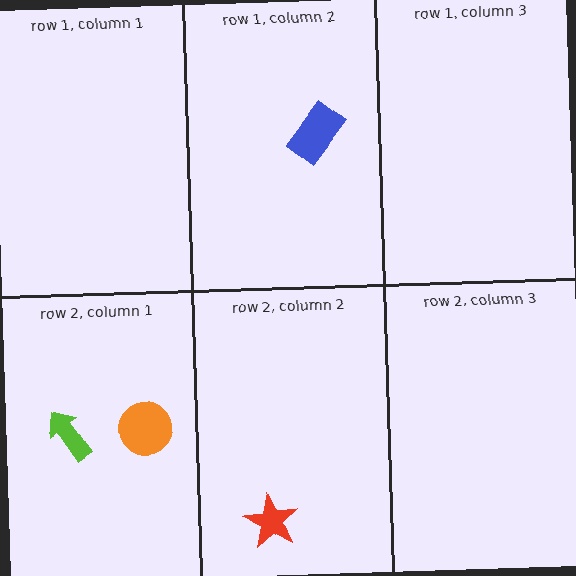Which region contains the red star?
The row 2, column 2 region.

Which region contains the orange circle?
The row 2, column 1 region.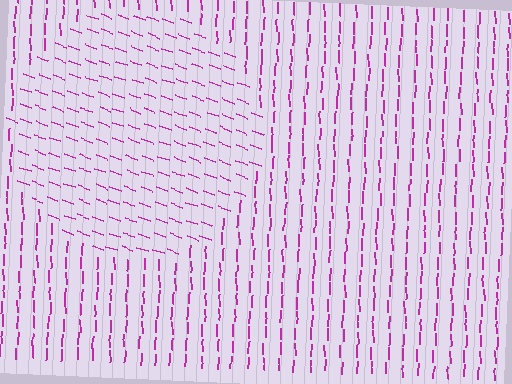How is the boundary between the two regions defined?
The boundary is defined purely by a change in line orientation (approximately 70 degrees difference). All lines are the same color and thickness.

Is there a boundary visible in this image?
Yes, there is a texture boundary formed by a change in line orientation.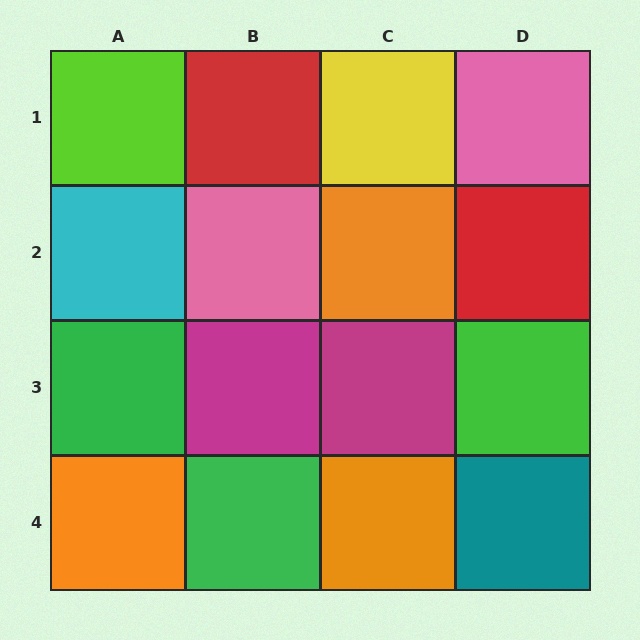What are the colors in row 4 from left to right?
Orange, green, orange, teal.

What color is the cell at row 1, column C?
Yellow.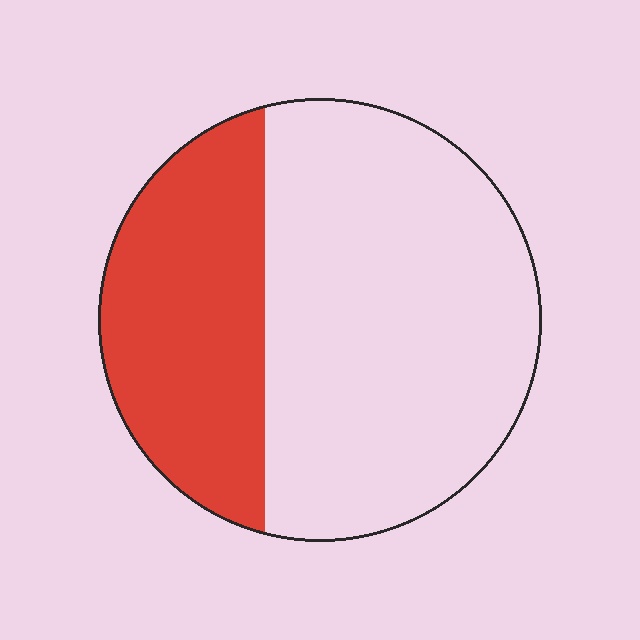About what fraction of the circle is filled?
About one third (1/3).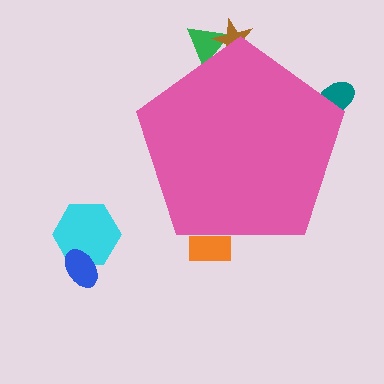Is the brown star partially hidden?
Yes, the brown star is partially hidden behind the pink pentagon.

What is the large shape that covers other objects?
A pink pentagon.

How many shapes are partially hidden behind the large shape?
4 shapes are partially hidden.